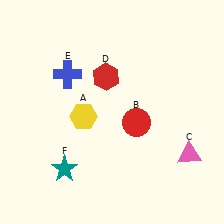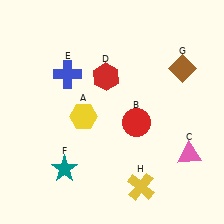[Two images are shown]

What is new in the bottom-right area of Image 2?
A yellow cross (H) was added in the bottom-right area of Image 2.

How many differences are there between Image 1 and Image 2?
There are 2 differences between the two images.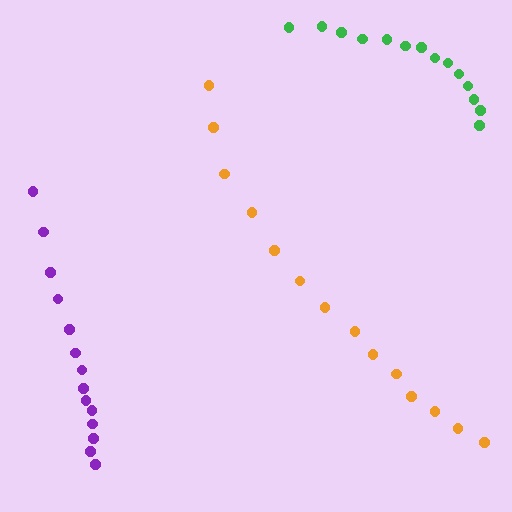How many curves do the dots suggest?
There are 3 distinct paths.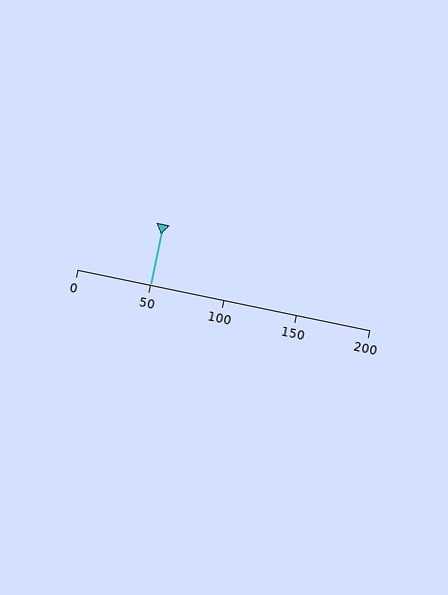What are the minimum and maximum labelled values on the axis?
The axis runs from 0 to 200.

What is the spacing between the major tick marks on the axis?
The major ticks are spaced 50 apart.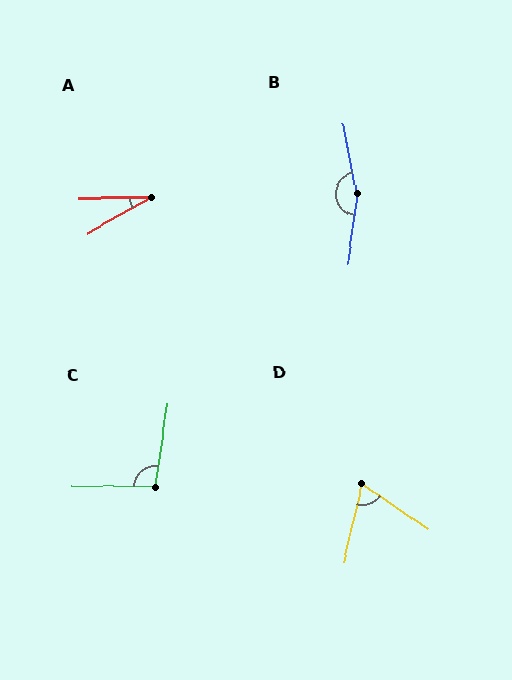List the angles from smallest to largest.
A (29°), D (69°), C (98°), B (161°).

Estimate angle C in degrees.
Approximately 98 degrees.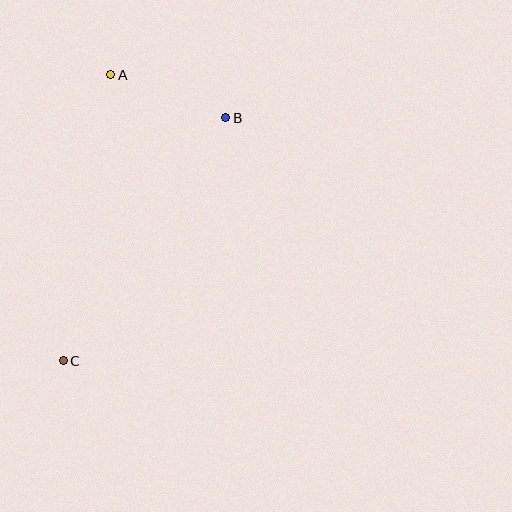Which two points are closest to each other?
Points A and B are closest to each other.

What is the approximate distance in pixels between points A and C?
The distance between A and C is approximately 290 pixels.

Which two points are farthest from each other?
Points B and C are farthest from each other.